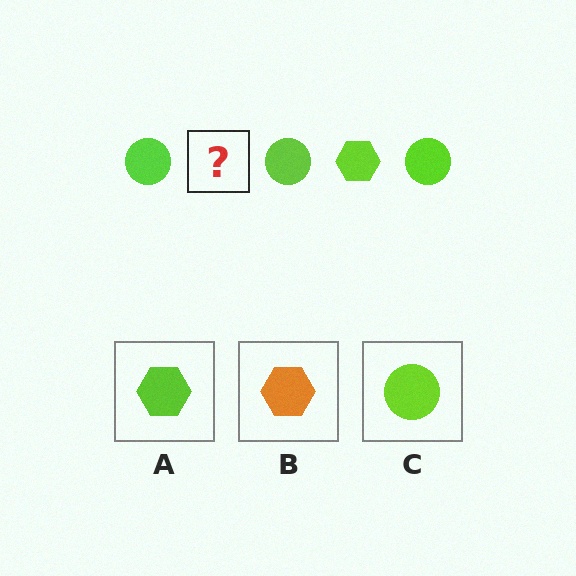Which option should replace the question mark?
Option A.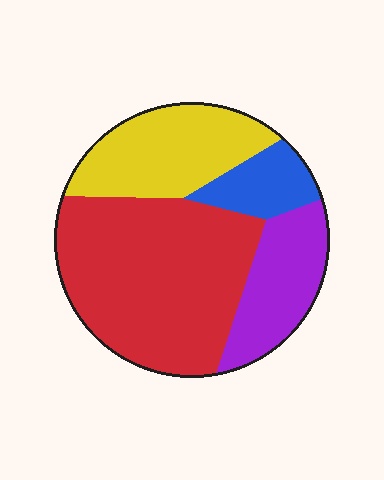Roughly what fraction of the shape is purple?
Purple takes up about one sixth (1/6) of the shape.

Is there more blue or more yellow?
Yellow.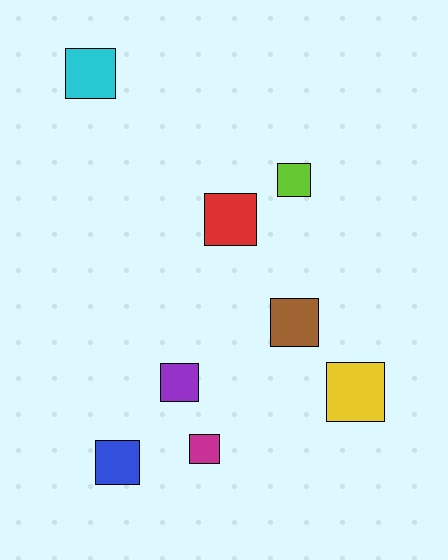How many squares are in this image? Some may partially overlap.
There are 8 squares.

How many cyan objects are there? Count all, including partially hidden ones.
There is 1 cyan object.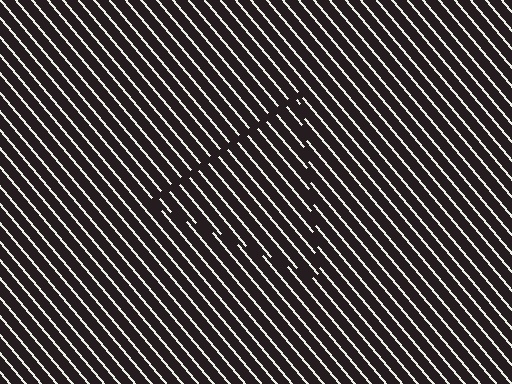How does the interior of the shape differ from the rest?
The interior of the shape contains the same grating, shifted by half a period — the contour is defined by the phase discontinuity where line-ends from the inner and outer gratings abut.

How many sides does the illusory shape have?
3 sides — the line-ends trace a triangle.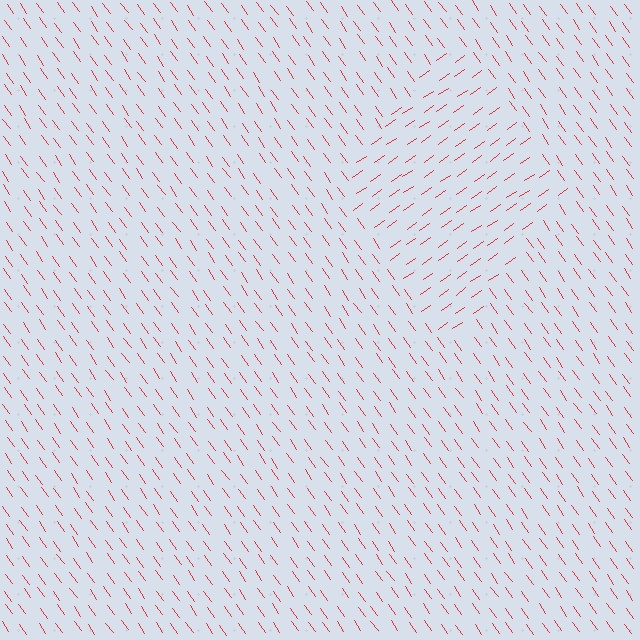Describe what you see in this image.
The image is filled with small red line segments. A diamond region in the image has lines oriented differently from the surrounding lines, creating a visible texture boundary.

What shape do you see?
I see a diamond.